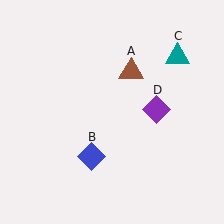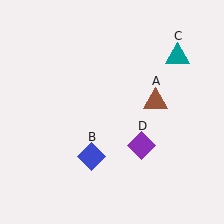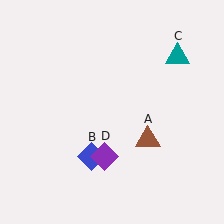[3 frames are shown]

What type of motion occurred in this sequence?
The brown triangle (object A), purple diamond (object D) rotated clockwise around the center of the scene.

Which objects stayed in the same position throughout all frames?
Blue diamond (object B) and teal triangle (object C) remained stationary.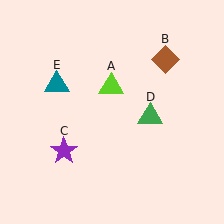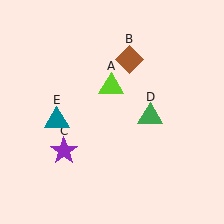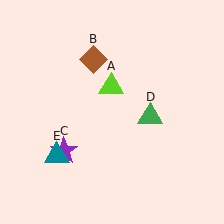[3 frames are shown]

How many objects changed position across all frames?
2 objects changed position: brown diamond (object B), teal triangle (object E).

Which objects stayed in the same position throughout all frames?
Lime triangle (object A) and purple star (object C) and green triangle (object D) remained stationary.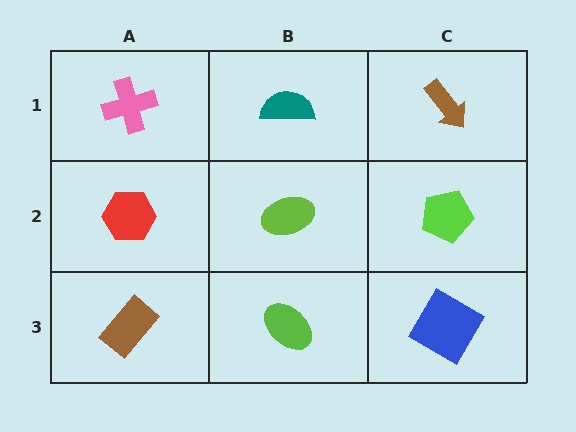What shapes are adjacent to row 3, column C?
A lime pentagon (row 2, column C), a lime ellipse (row 3, column B).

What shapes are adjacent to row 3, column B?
A lime ellipse (row 2, column B), a brown rectangle (row 3, column A), a blue square (row 3, column C).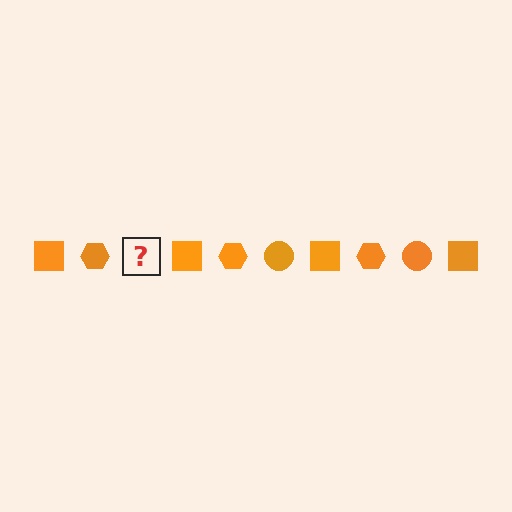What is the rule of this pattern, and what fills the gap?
The rule is that the pattern cycles through square, hexagon, circle shapes in orange. The gap should be filled with an orange circle.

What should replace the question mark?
The question mark should be replaced with an orange circle.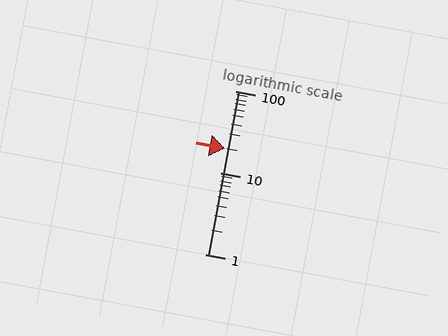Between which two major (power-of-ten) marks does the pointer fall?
The pointer is between 10 and 100.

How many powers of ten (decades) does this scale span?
The scale spans 2 decades, from 1 to 100.